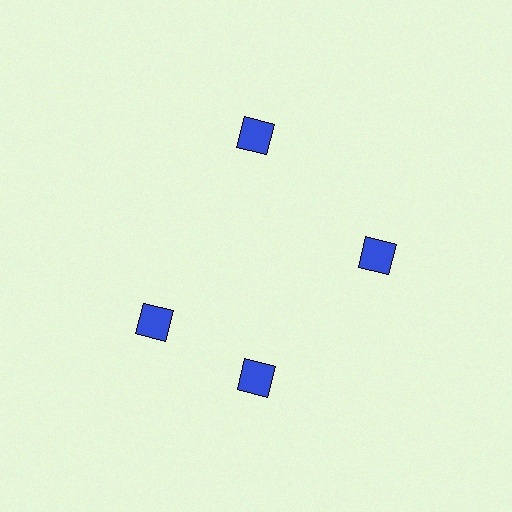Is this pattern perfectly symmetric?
No. The 4 blue squares are arranged in a ring, but one element near the 9 o'clock position is rotated out of alignment along the ring, breaking the 4-fold rotational symmetry.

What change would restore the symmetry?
The symmetry would be restored by rotating it back into even spacing with its neighbors so that all 4 squares sit at equal angles and equal distance from the center.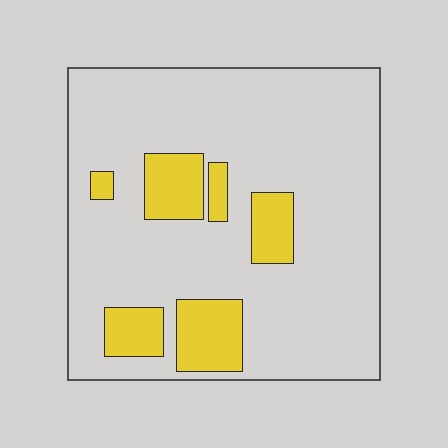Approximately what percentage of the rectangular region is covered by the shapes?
Approximately 15%.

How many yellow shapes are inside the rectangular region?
6.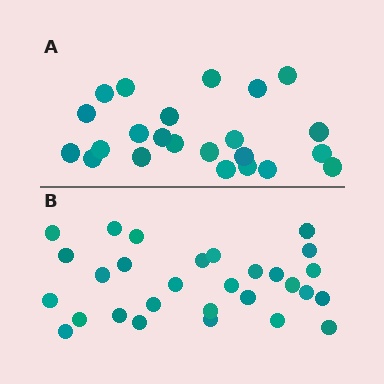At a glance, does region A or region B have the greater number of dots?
Region B (the bottom region) has more dots.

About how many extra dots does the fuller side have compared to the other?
Region B has about 6 more dots than region A.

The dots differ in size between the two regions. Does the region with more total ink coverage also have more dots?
No. Region A has more total ink coverage because its dots are larger, but region B actually contains more individual dots. Total area can be misleading — the number of items is what matters here.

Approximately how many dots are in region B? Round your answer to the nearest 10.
About 30 dots. (The exact count is 29, which rounds to 30.)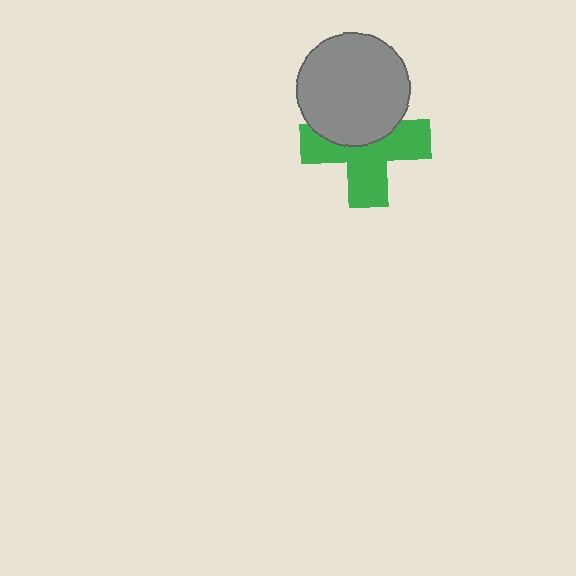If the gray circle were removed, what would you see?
You would see the complete green cross.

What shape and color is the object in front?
The object in front is a gray circle.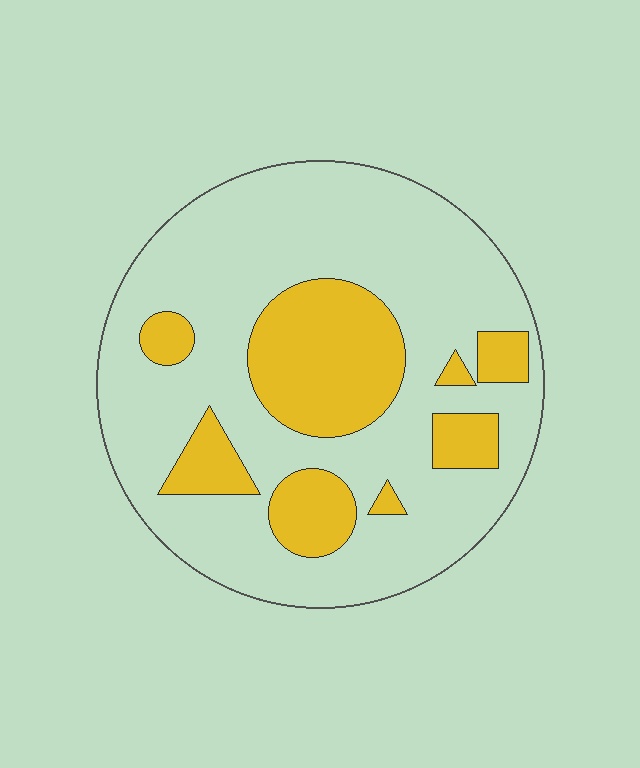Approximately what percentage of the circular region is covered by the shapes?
Approximately 25%.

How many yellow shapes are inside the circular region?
8.